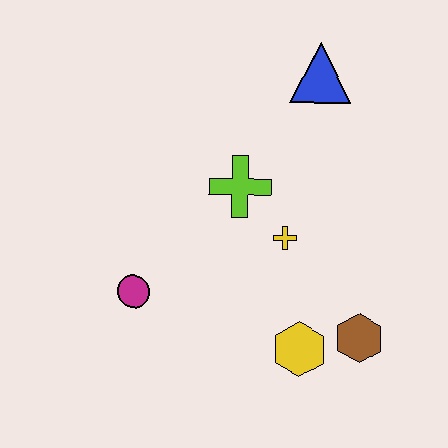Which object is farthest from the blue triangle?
The magenta circle is farthest from the blue triangle.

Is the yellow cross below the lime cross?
Yes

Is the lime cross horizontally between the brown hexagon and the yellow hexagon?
No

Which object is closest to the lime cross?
The yellow cross is closest to the lime cross.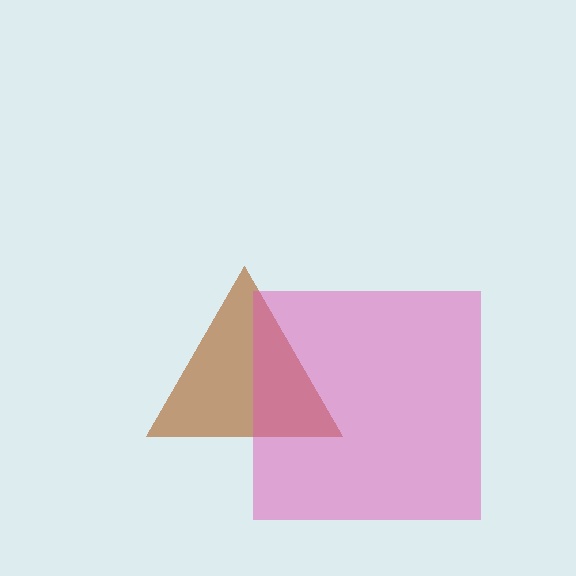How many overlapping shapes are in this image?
There are 2 overlapping shapes in the image.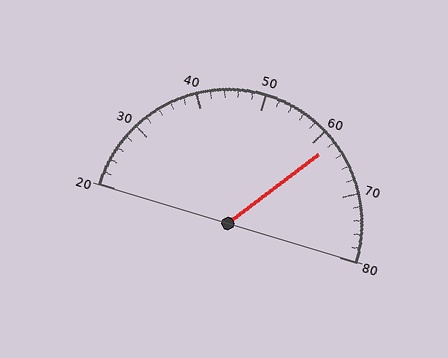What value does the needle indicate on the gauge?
The needle indicates approximately 62.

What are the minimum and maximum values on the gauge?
The gauge ranges from 20 to 80.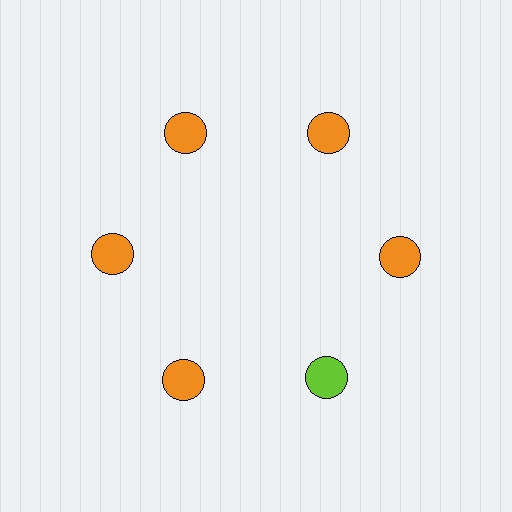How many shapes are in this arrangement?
There are 6 shapes arranged in a ring pattern.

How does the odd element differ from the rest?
It has a different color: lime instead of orange.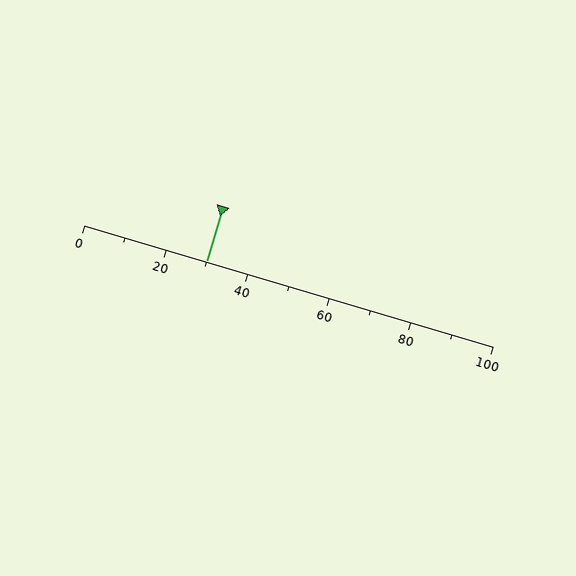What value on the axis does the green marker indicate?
The marker indicates approximately 30.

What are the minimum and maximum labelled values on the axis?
The axis runs from 0 to 100.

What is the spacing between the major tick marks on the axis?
The major ticks are spaced 20 apart.